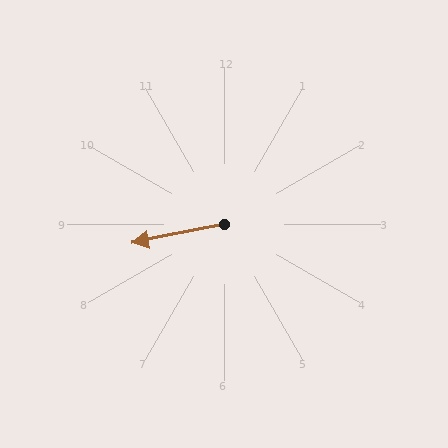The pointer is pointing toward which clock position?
Roughly 9 o'clock.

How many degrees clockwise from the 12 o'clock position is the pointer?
Approximately 259 degrees.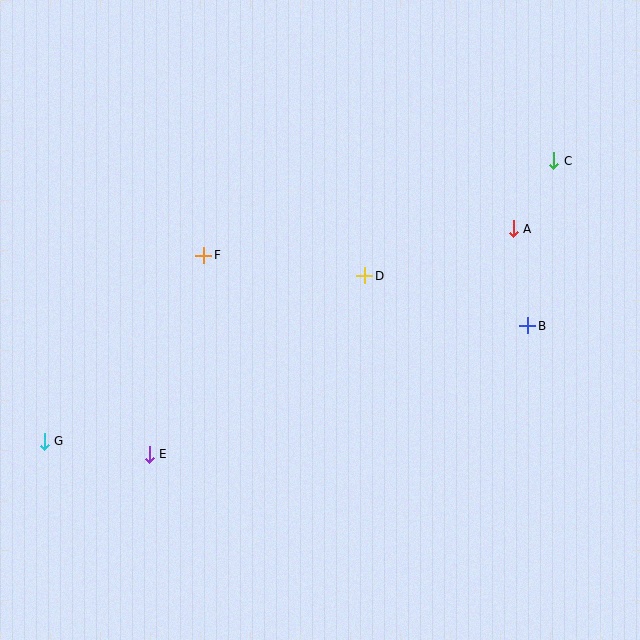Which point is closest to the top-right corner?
Point C is closest to the top-right corner.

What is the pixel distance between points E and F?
The distance between E and F is 207 pixels.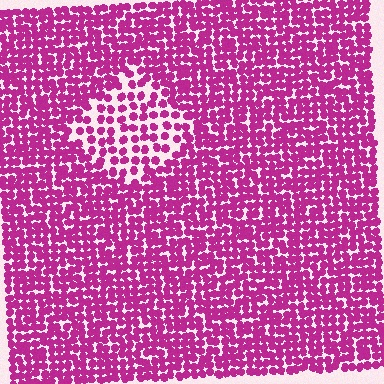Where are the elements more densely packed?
The elements are more densely packed outside the diamond boundary.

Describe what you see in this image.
The image contains small magenta elements arranged at two different densities. A diamond-shaped region is visible where the elements are less densely packed than the surrounding area.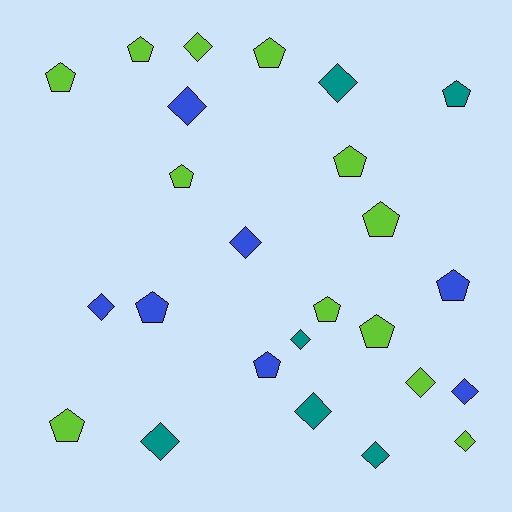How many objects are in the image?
There are 25 objects.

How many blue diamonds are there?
There are 4 blue diamonds.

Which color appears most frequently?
Lime, with 12 objects.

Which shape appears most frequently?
Pentagon, with 13 objects.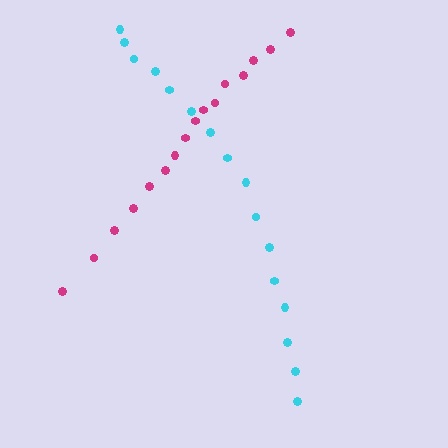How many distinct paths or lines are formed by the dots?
There are 2 distinct paths.